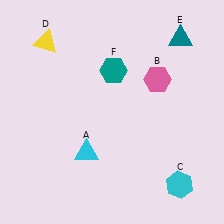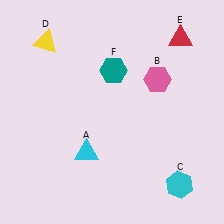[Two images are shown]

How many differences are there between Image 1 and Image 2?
There is 1 difference between the two images.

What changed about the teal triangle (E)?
In Image 1, E is teal. In Image 2, it changed to red.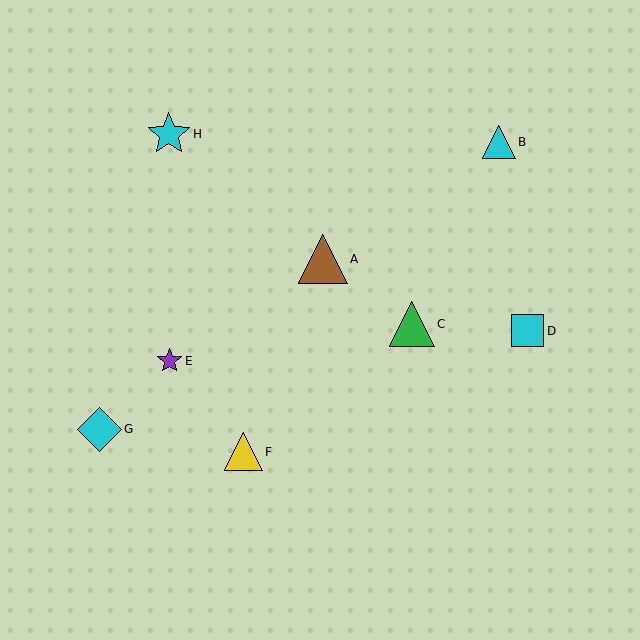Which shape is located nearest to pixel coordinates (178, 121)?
The cyan star (labeled H) at (169, 134) is nearest to that location.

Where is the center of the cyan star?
The center of the cyan star is at (169, 134).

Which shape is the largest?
The brown triangle (labeled A) is the largest.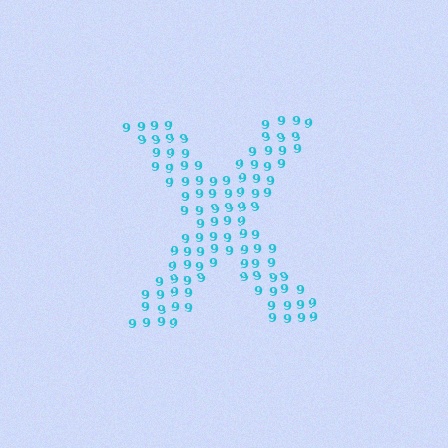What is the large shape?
The large shape is the letter X.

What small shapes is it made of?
It is made of small digit 9's.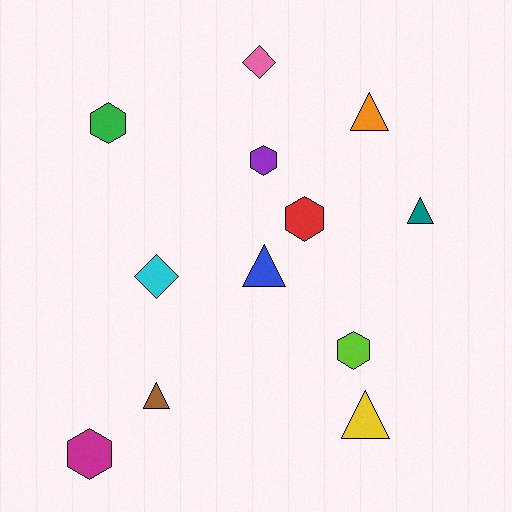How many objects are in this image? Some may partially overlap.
There are 12 objects.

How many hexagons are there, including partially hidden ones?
There are 5 hexagons.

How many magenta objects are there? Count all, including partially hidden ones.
There is 1 magenta object.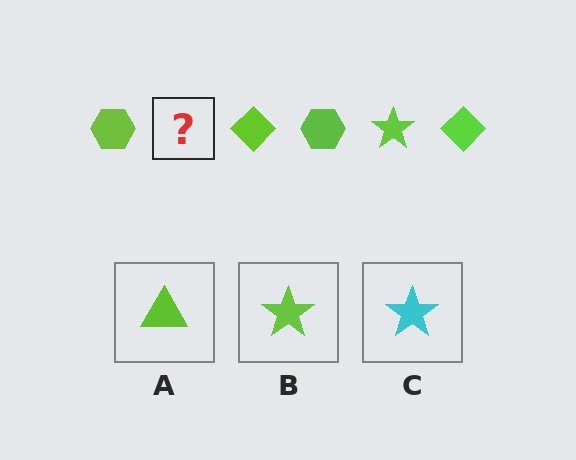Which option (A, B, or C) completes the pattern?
B.